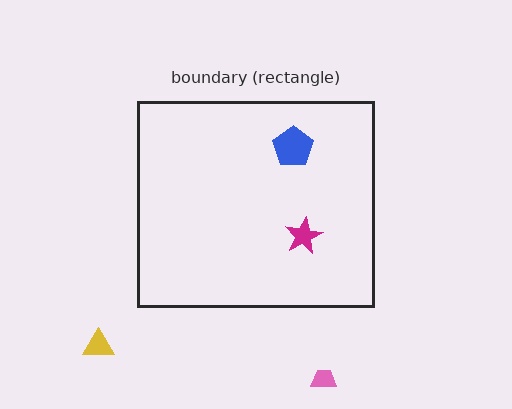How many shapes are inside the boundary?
2 inside, 2 outside.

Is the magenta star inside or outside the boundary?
Inside.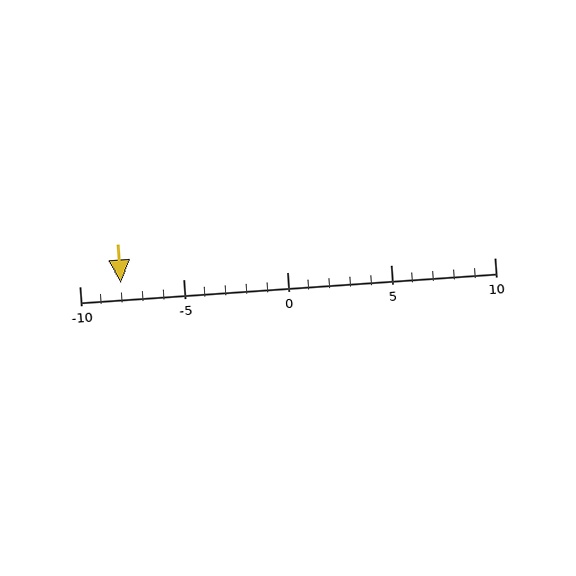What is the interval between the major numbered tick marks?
The major tick marks are spaced 5 units apart.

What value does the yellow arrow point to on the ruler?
The yellow arrow points to approximately -8.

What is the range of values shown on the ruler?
The ruler shows values from -10 to 10.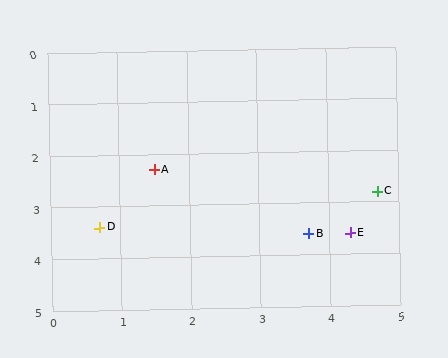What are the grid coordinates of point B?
Point B is at approximately (3.7, 3.6).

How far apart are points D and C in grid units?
Points D and C are about 4.0 grid units apart.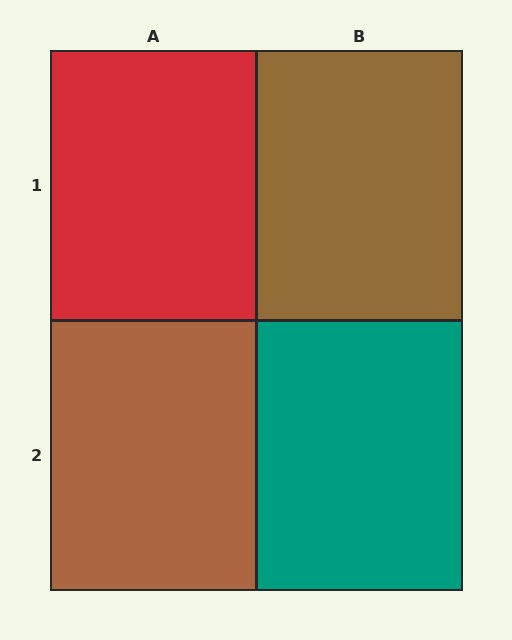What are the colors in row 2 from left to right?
Brown, teal.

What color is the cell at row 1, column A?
Red.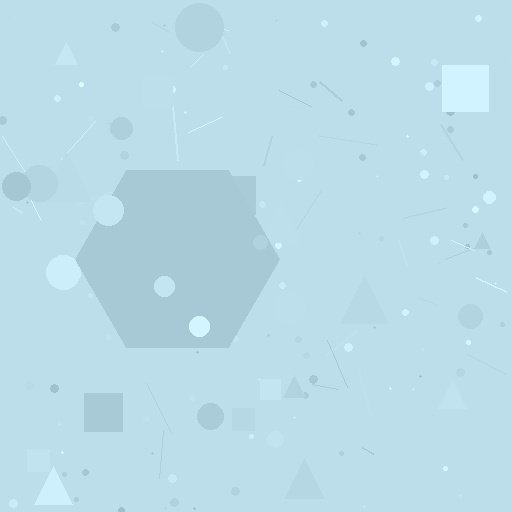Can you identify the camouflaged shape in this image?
The camouflaged shape is a hexagon.